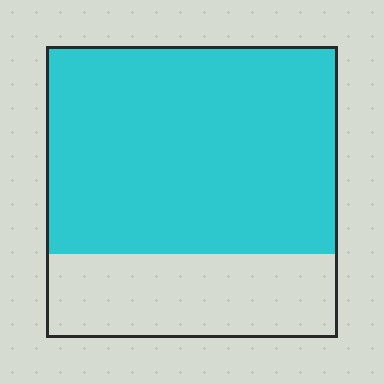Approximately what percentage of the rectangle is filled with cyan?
Approximately 70%.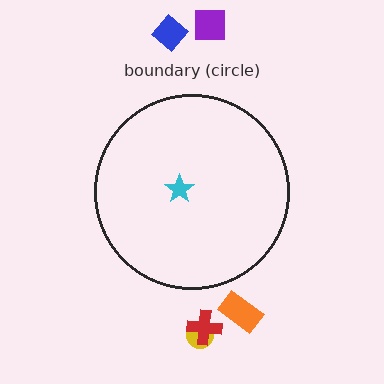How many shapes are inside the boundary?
1 inside, 5 outside.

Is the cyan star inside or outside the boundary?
Inside.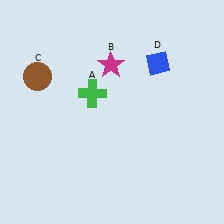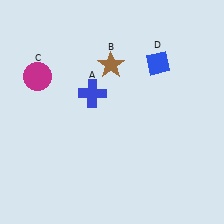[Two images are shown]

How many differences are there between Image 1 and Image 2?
There are 3 differences between the two images.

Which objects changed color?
A changed from green to blue. B changed from magenta to brown. C changed from brown to magenta.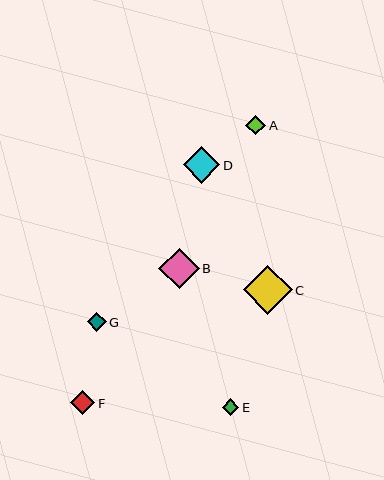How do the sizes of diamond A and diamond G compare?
Diamond A and diamond G are approximately the same size.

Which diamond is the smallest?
Diamond E is the smallest with a size of approximately 17 pixels.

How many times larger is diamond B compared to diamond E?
Diamond B is approximately 2.4 times the size of diamond E.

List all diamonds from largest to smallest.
From largest to smallest: C, B, D, F, A, G, E.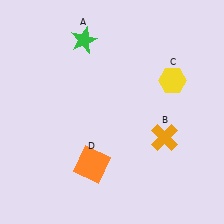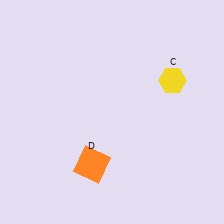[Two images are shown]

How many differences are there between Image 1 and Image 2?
There are 2 differences between the two images.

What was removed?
The green star (A), the orange cross (B) were removed in Image 2.